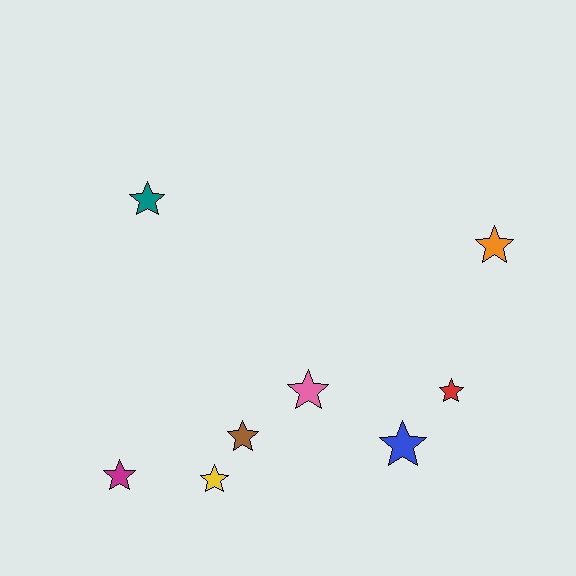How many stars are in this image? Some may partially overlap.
There are 8 stars.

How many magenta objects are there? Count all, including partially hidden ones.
There is 1 magenta object.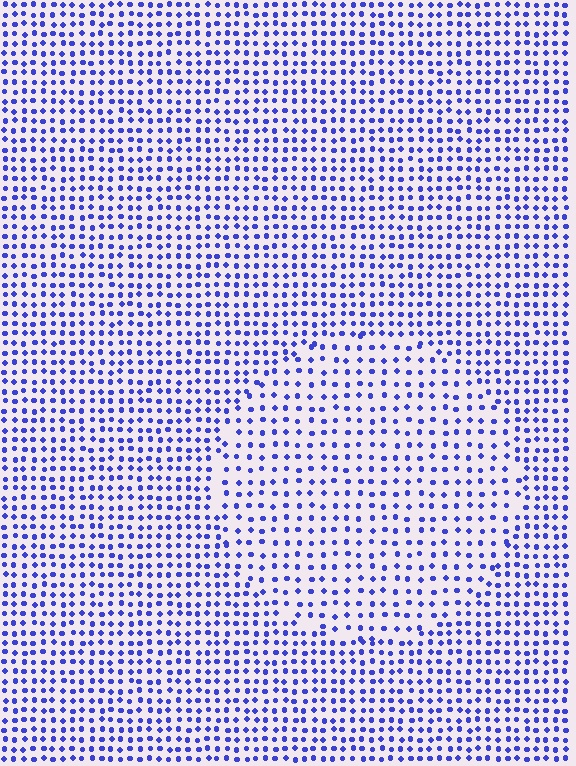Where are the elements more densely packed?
The elements are more densely packed outside the circle boundary.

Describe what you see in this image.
The image contains small blue elements arranged at two different densities. A circle-shaped region is visible where the elements are less densely packed than the surrounding area.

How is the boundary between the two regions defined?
The boundary is defined by a change in element density (approximately 1.6x ratio). All elements are the same color, size, and shape.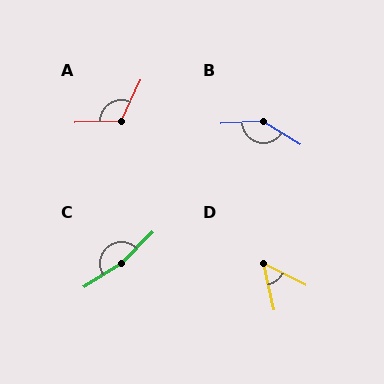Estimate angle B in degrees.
Approximately 145 degrees.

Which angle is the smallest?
D, at approximately 51 degrees.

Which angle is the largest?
C, at approximately 167 degrees.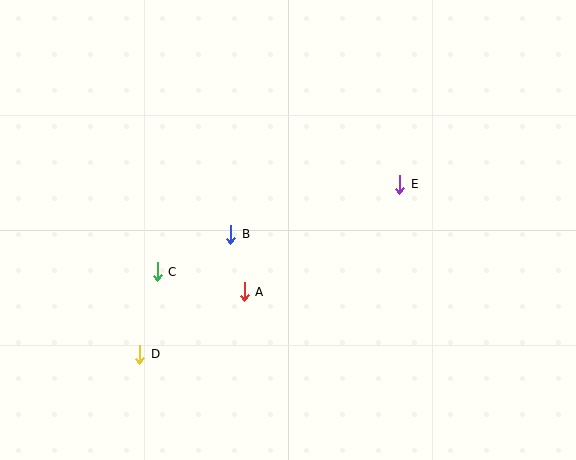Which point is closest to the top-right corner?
Point E is closest to the top-right corner.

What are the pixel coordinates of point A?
Point A is at (244, 292).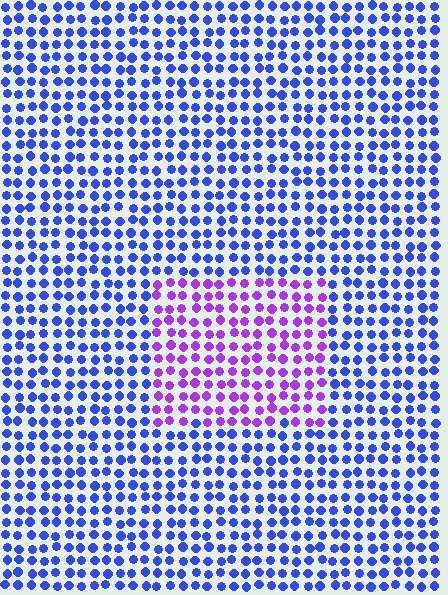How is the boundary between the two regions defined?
The boundary is defined purely by a slight shift in hue (about 48 degrees). Spacing, size, and orientation are identical on both sides.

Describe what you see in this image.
The image is filled with small blue elements in a uniform arrangement. A rectangle-shaped region is visible where the elements are tinted to a slightly different hue, forming a subtle color boundary.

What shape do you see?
I see a rectangle.